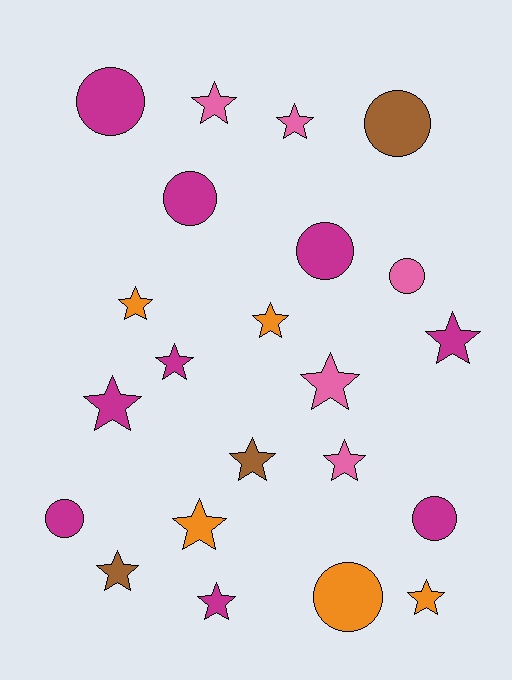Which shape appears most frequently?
Star, with 14 objects.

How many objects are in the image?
There are 22 objects.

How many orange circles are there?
There is 1 orange circle.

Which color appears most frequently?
Magenta, with 9 objects.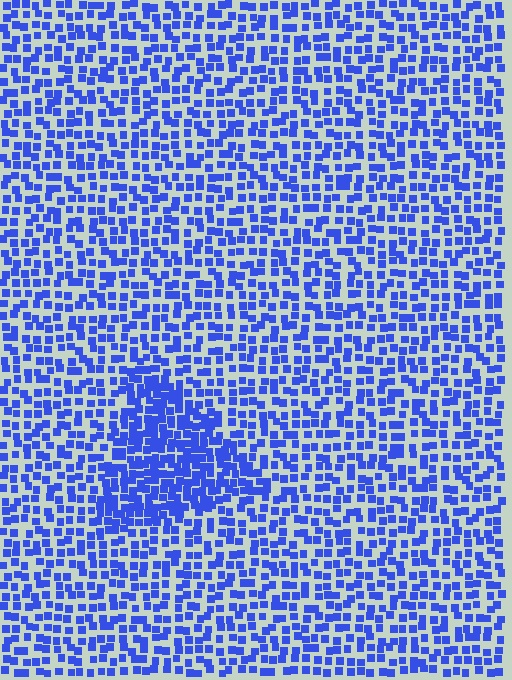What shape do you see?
I see a triangle.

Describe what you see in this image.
The image contains small blue elements arranged at two different densities. A triangle-shaped region is visible where the elements are more densely packed than the surrounding area.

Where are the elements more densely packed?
The elements are more densely packed inside the triangle boundary.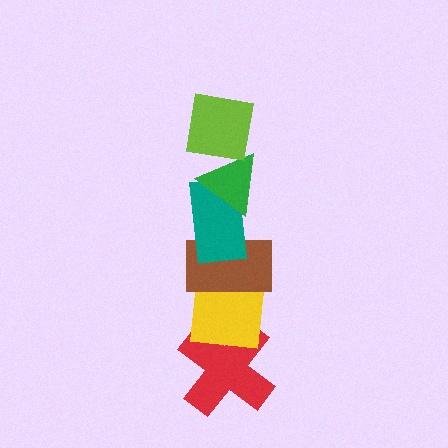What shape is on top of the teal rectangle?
The green triangle is on top of the teal rectangle.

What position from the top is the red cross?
The red cross is 6th from the top.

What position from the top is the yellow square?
The yellow square is 5th from the top.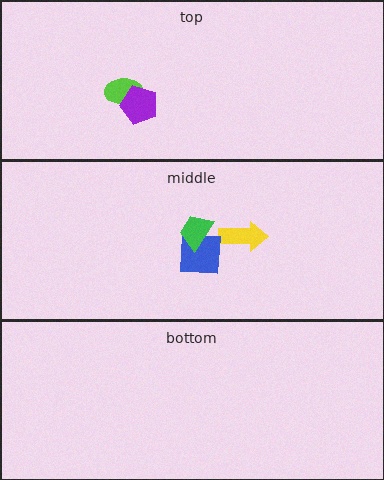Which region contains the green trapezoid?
The middle region.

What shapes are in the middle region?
The yellow arrow, the blue square, the green trapezoid.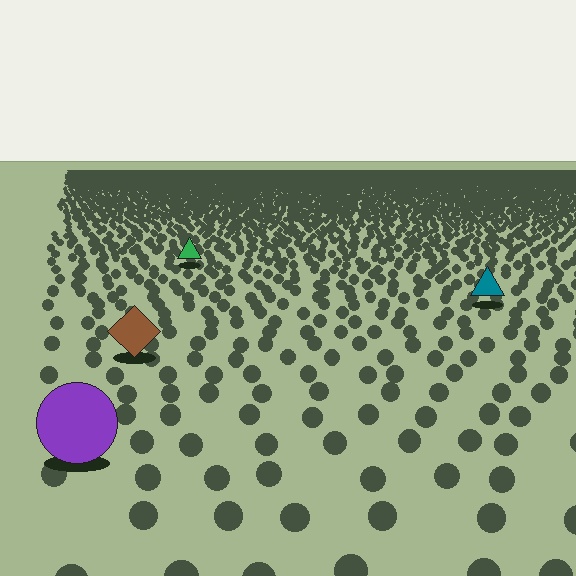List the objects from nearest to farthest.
From nearest to farthest: the purple circle, the brown diamond, the teal triangle, the green triangle.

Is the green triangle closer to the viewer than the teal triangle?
No. The teal triangle is closer — you can tell from the texture gradient: the ground texture is coarser near it.